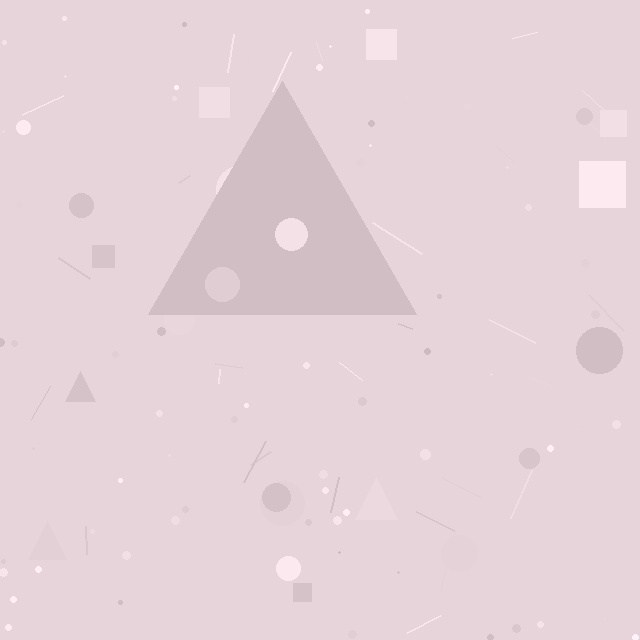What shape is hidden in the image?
A triangle is hidden in the image.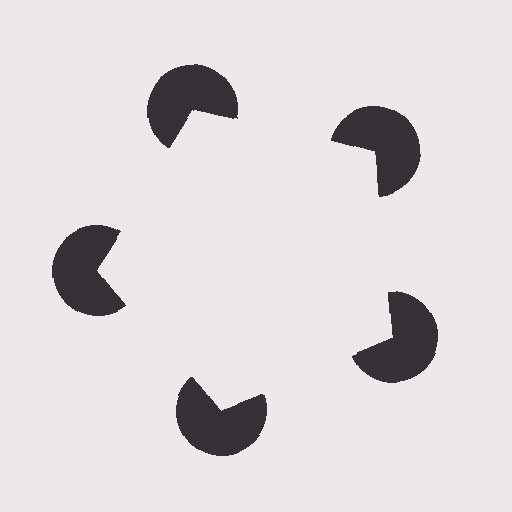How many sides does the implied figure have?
5 sides.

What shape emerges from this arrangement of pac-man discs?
An illusory pentagon — its edges are inferred from the aligned wedge cuts in the pac-man discs, not physically drawn.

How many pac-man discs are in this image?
There are 5 — one at each vertex of the illusory pentagon.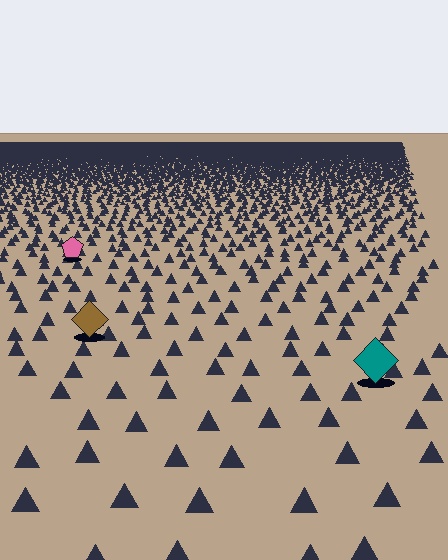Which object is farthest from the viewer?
The pink pentagon is farthest from the viewer. It appears smaller and the ground texture around it is denser.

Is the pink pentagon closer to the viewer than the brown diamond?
No. The brown diamond is closer — you can tell from the texture gradient: the ground texture is coarser near it.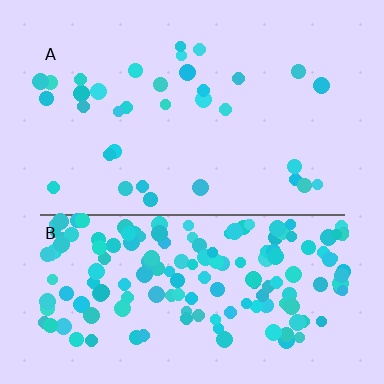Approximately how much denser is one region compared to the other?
Approximately 4.9× — region B over region A.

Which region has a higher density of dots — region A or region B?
B (the bottom).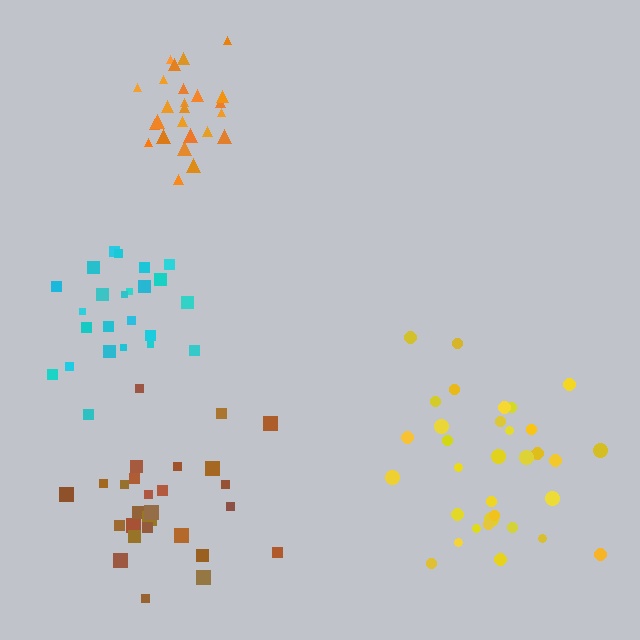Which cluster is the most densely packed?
Orange.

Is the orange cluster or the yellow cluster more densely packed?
Orange.